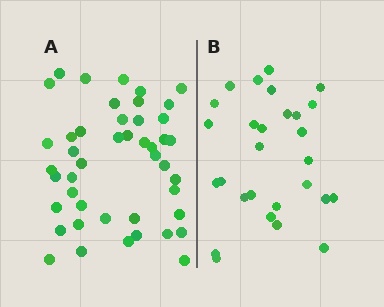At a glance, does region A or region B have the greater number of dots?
Region A (the left region) has more dots.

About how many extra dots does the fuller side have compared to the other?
Region A has approximately 15 more dots than region B.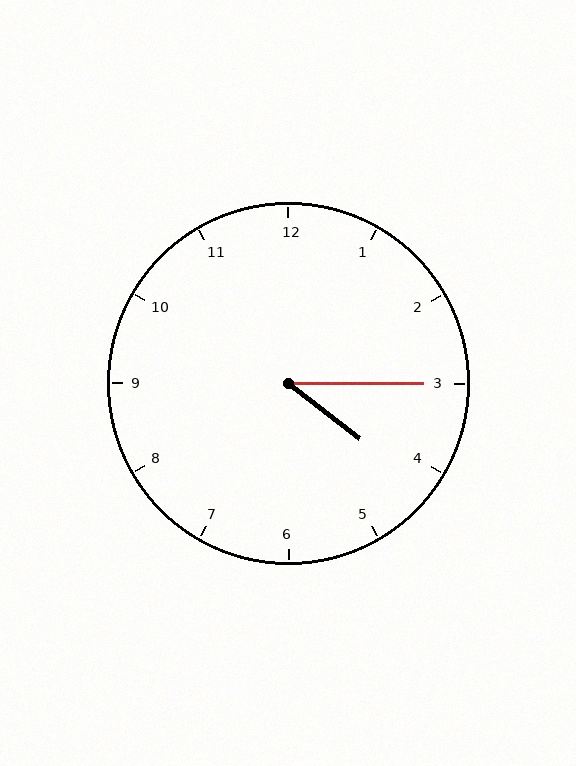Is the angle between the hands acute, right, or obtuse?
It is acute.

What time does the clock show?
4:15.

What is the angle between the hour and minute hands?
Approximately 38 degrees.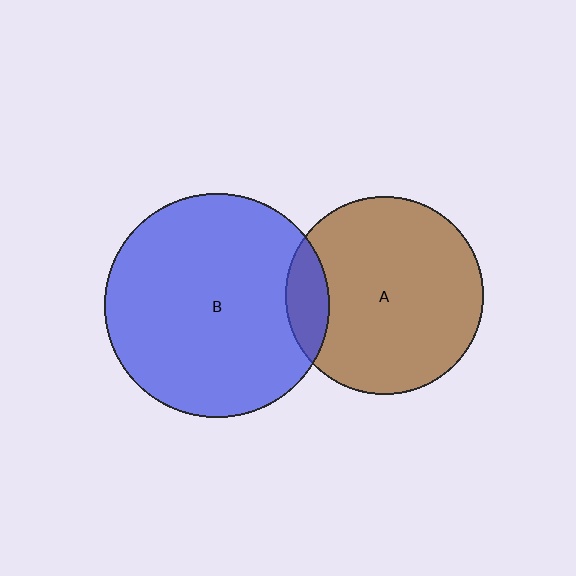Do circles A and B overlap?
Yes.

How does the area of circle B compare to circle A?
Approximately 1.3 times.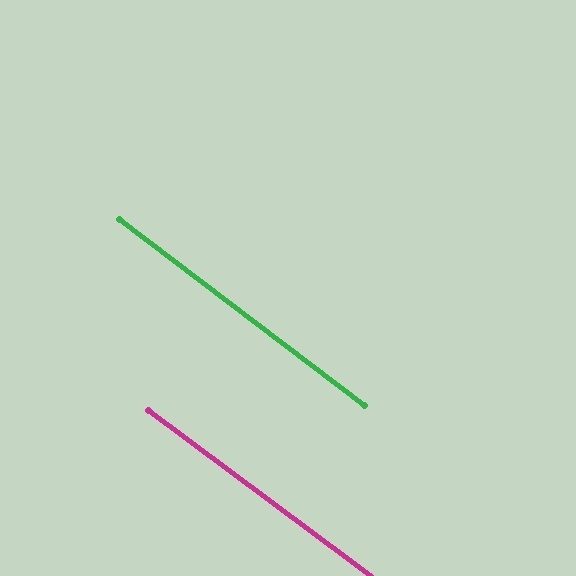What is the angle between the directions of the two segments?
Approximately 0 degrees.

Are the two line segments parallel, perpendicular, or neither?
Parallel — their directions differ by only 0.4°.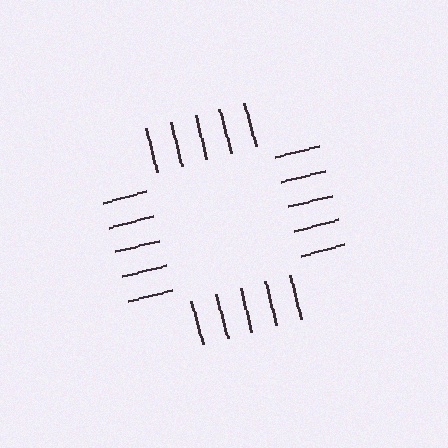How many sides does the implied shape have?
4 sides — the line-ends trace a square.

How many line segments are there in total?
20 — 5 along each of the 4 edges.